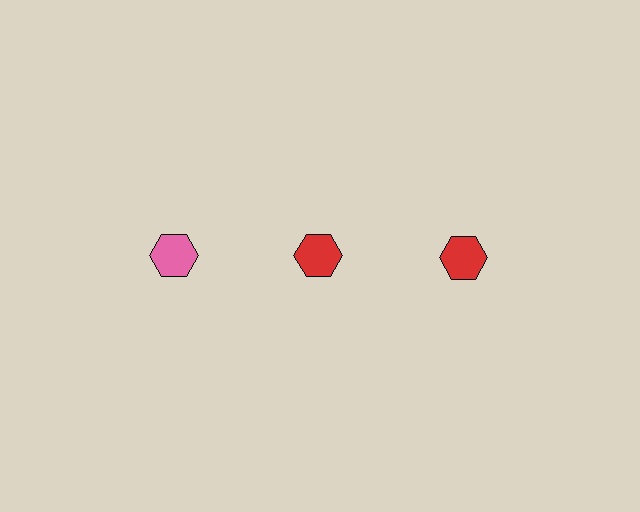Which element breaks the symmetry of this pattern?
The pink hexagon in the top row, leftmost column breaks the symmetry. All other shapes are red hexagons.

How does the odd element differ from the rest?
It has a different color: pink instead of red.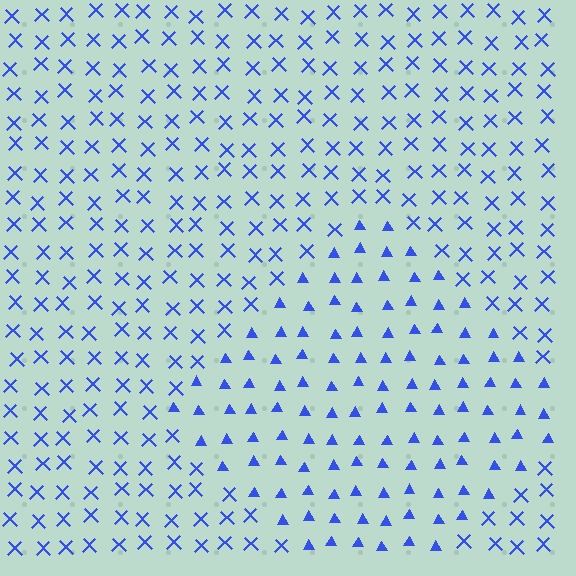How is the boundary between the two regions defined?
The boundary is defined by a change in element shape: triangles inside vs. X marks outside. All elements share the same color and spacing.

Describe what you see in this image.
The image is filled with small blue elements arranged in a uniform grid. A diamond-shaped region contains triangles, while the surrounding area contains X marks. The boundary is defined purely by the change in element shape.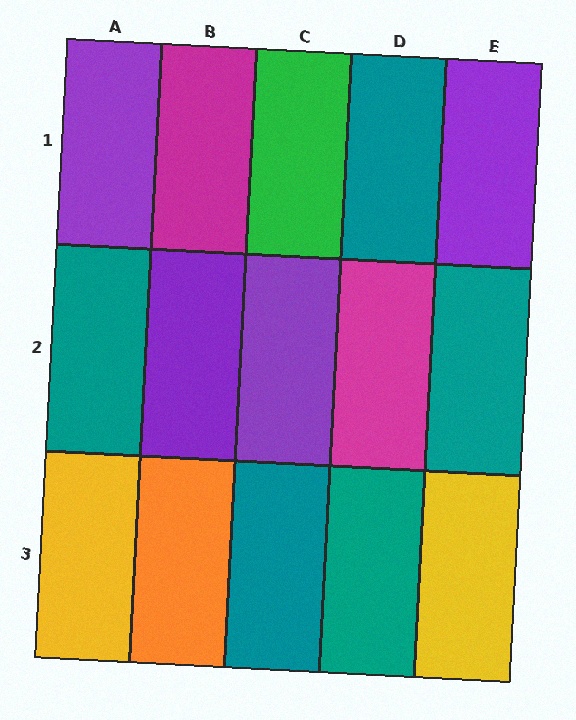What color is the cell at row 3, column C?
Teal.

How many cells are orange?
1 cell is orange.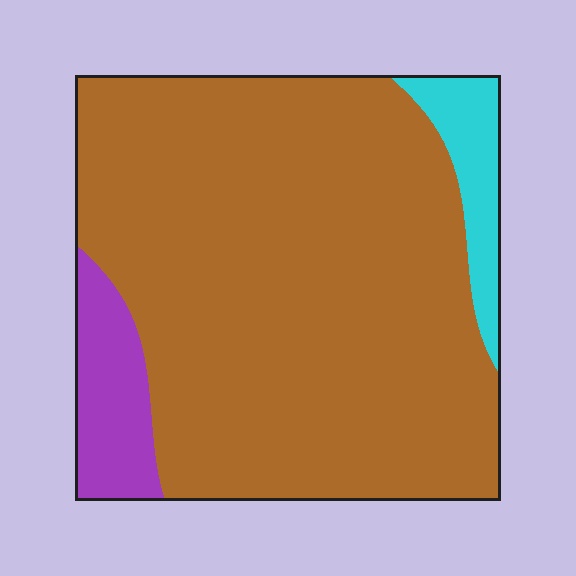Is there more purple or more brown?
Brown.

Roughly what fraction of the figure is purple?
Purple takes up less than a sixth of the figure.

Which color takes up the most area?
Brown, at roughly 85%.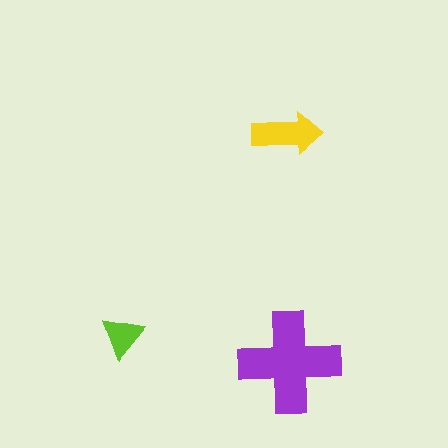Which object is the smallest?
The lime triangle.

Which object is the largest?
The purple cross.